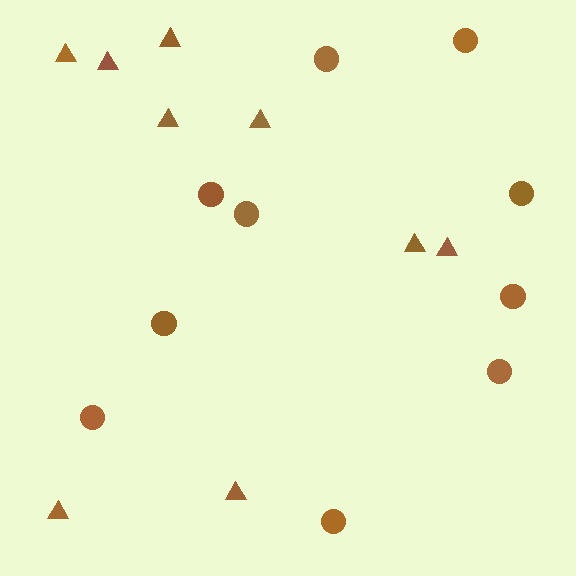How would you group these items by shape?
There are 2 groups: one group of circles (10) and one group of triangles (9).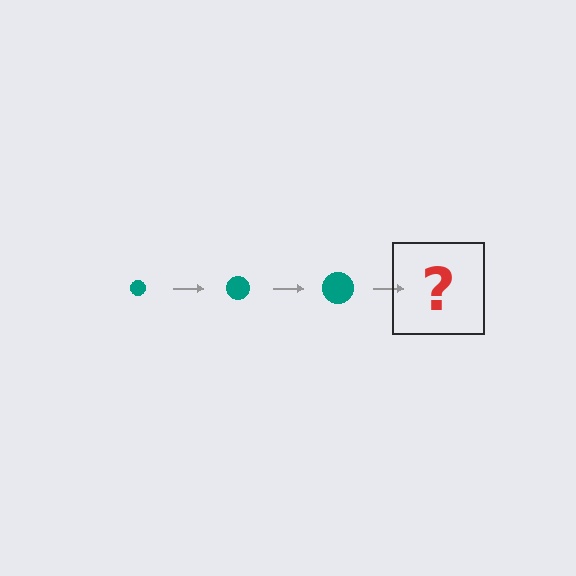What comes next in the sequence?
The next element should be a teal circle, larger than the previous one.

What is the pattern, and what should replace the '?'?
The pattern is that the circle gets progressively larger each step. The '?' should be a teal circle, larger than the previous one.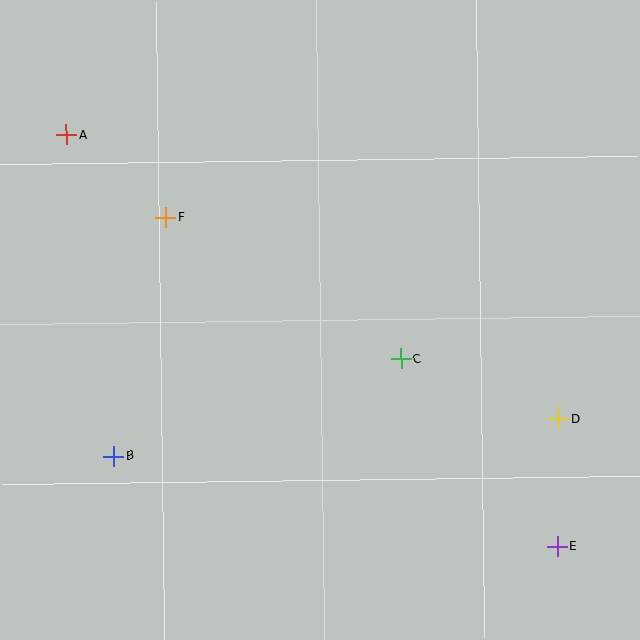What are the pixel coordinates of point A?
Point A is at (66, 135).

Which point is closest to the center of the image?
Point C at (401, 359) is closest to the center.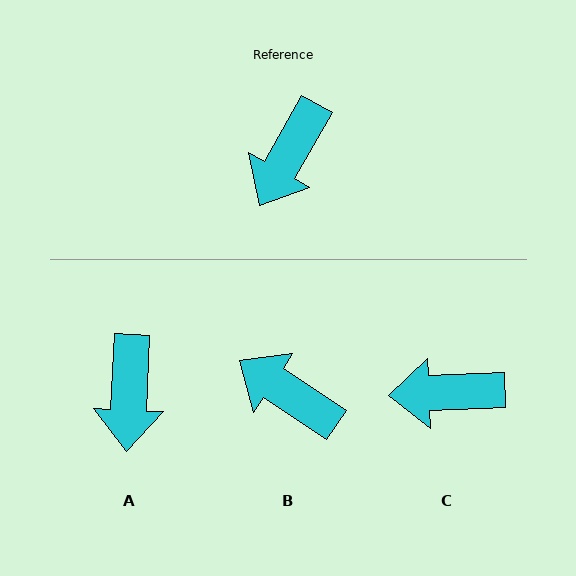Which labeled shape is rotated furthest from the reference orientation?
B, about 94 degrees away.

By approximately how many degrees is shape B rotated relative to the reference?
Approximately 94 degrees clockwise.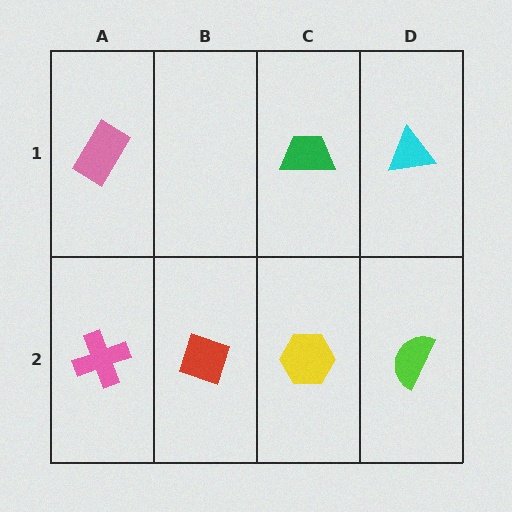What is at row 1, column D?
A cyan triangle.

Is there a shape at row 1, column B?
No, that cell is empty.